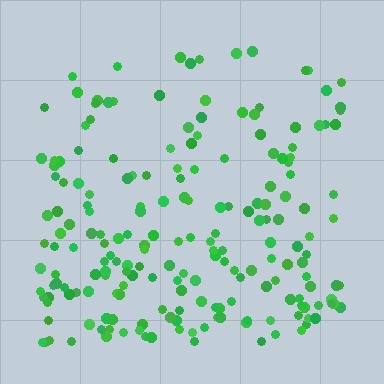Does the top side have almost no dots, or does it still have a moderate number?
Still a moderate number, just noticeably fewer than the bottom.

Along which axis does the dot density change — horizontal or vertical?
Vertical.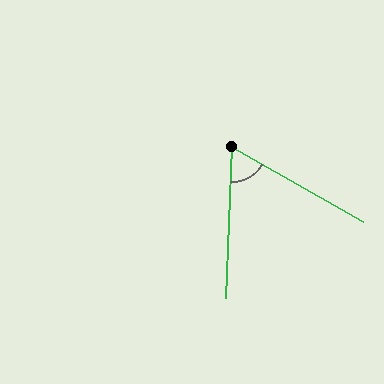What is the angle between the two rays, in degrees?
Approximately 63 degrees.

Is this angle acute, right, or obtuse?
It is acute.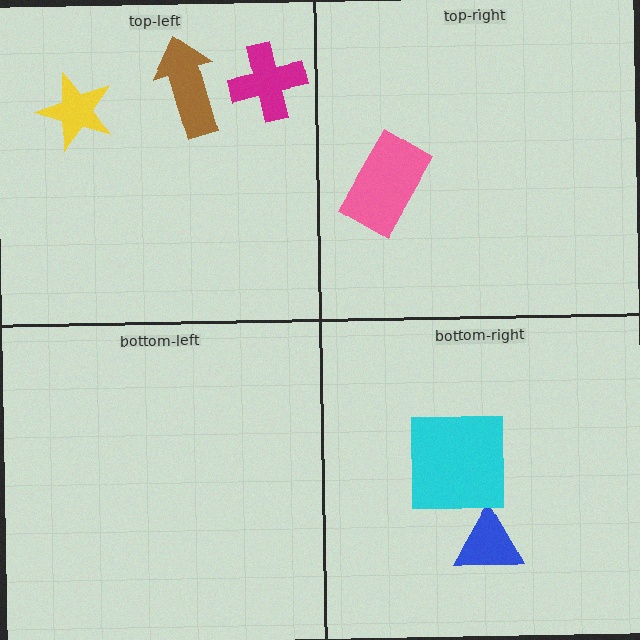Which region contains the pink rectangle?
The top-right region.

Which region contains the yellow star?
The top-left region.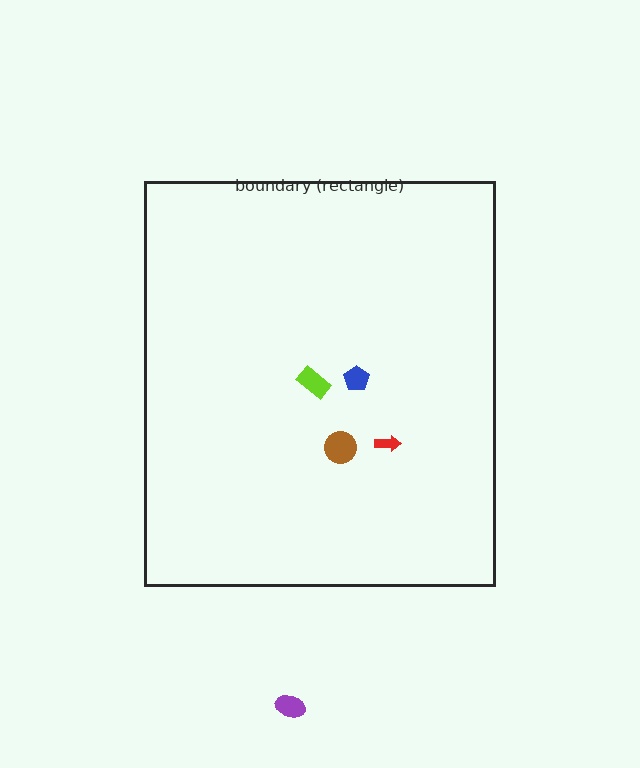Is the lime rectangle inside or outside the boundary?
Inside.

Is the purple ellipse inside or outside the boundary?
Outside.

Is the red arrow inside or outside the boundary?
Inside.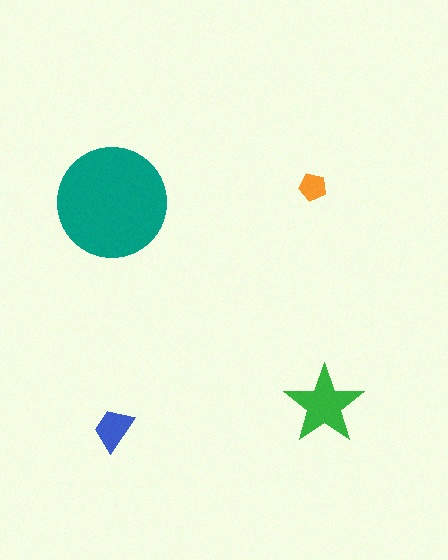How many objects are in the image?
There are 4 objects in the image.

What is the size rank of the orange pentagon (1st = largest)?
4th.